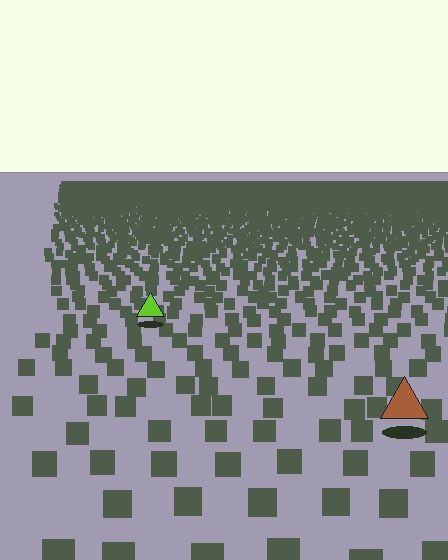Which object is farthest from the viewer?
The lime triangle is farthest from the viewer. It appears smaller and the ground texture around it is denser.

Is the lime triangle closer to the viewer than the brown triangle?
No. The brown triangle is closer — you can tell from the texture gradient: the ground texture is coarser near it.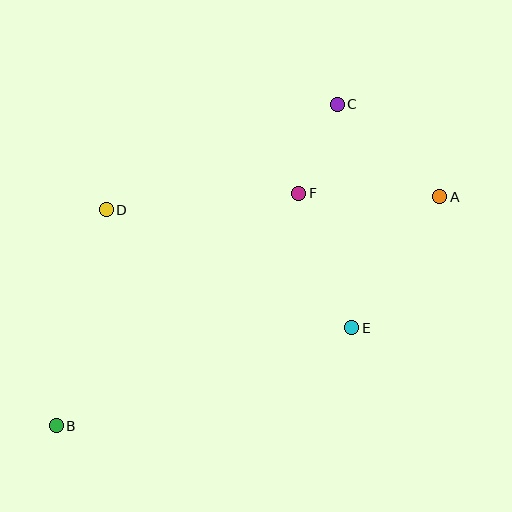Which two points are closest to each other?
Points C and F are closest to each other.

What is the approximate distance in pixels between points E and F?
The distance between E and F is approximately 144 pixels.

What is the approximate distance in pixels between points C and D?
The distance between C and D is approximately 254 pixels.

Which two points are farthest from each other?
Points A and B are farthest from each other.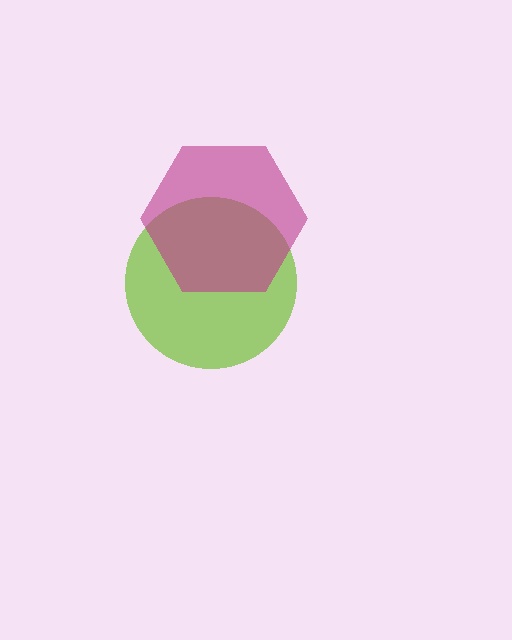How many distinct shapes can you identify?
There are 2 distinct shapes: a lime circle, a magenta hexagon.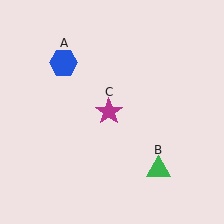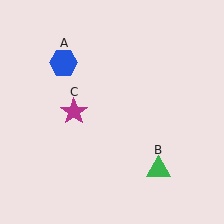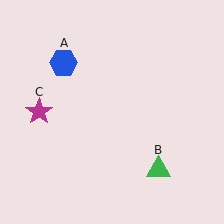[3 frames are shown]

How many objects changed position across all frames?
1 object changed position: magenta star (object C).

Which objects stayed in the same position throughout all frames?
Blue hexagon (object A) and green triangle (object B) remained stationary.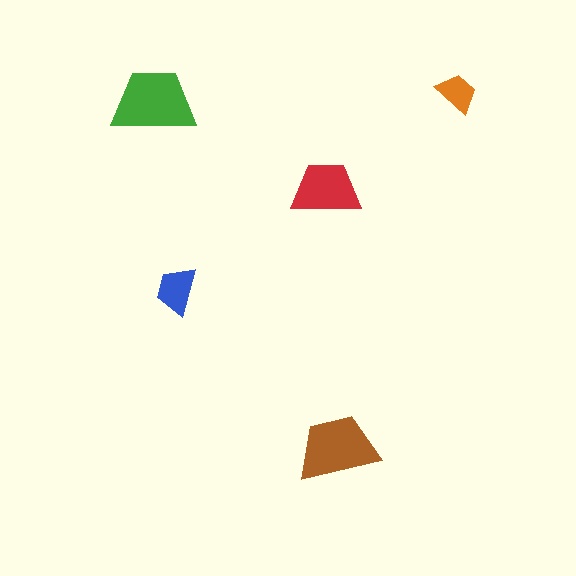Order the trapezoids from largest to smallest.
the green one, the brown one, the red one, the blue one, the orange one.